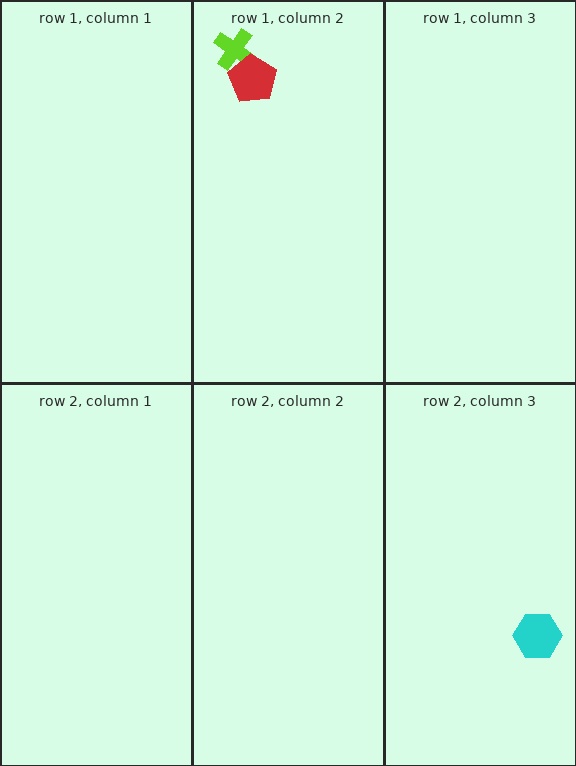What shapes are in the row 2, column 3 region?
The cyan hexagon.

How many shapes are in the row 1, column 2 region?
2.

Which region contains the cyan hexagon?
The row 2, column 3 region.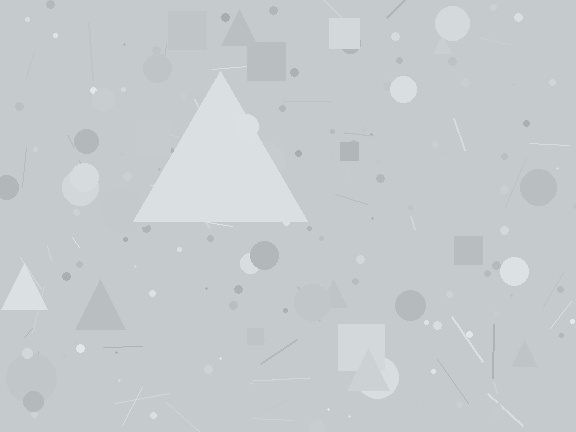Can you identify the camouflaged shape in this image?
The camouflaged shape is a triangle.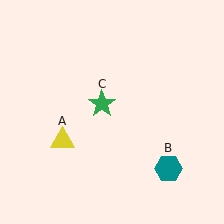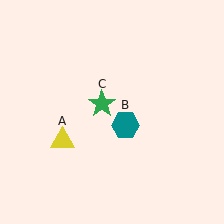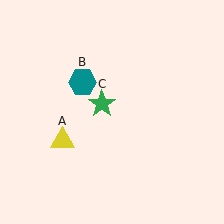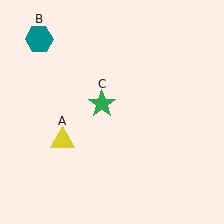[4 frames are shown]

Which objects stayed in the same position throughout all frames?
Yellow triangle (object A) and green star (object C) remained stationary.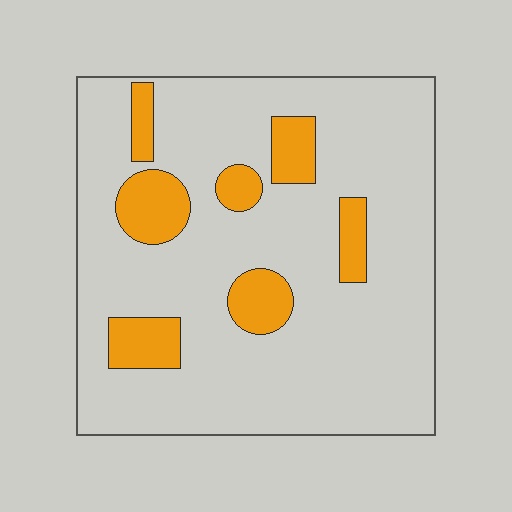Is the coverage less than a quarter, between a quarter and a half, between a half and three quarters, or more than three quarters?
Less than a quarter.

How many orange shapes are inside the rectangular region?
7.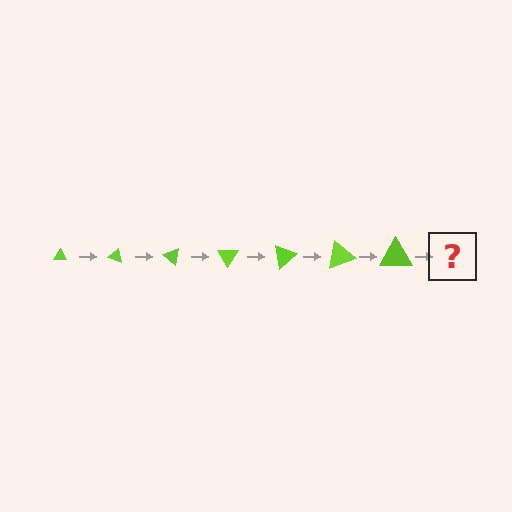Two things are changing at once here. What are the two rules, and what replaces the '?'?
The two rules are that the triangle grows larger each step and it rotates 20 degrees each step. The '?' should be a triangle, larger than the previous one and rotated 140 degrees from the start.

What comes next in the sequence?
The next element should be a triangle, larger than the previous one and rotated 140 degrees from the start.